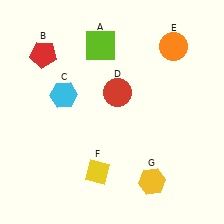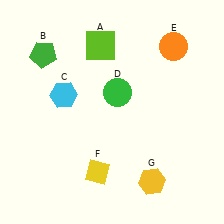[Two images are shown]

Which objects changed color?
B changed from red to green. D changed from red to green.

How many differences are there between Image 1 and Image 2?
There are 2 differences between the two images.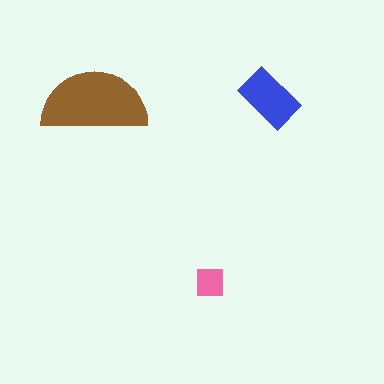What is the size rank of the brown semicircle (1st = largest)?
1st.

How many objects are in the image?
There are 3 objects in the image.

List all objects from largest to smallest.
The brown semicircle, the blue rectangle, the pink square.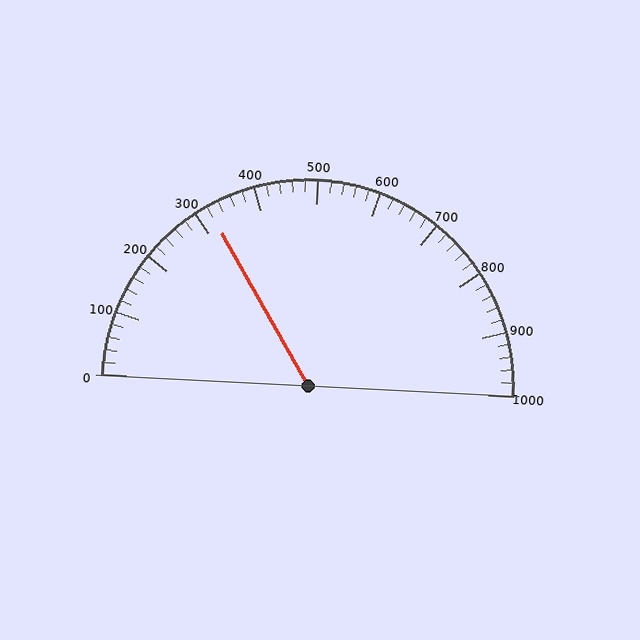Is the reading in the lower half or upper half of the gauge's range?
The reading is in the lower half of the range (0 to 1000).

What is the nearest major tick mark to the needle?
The nearest major tick mark is 300.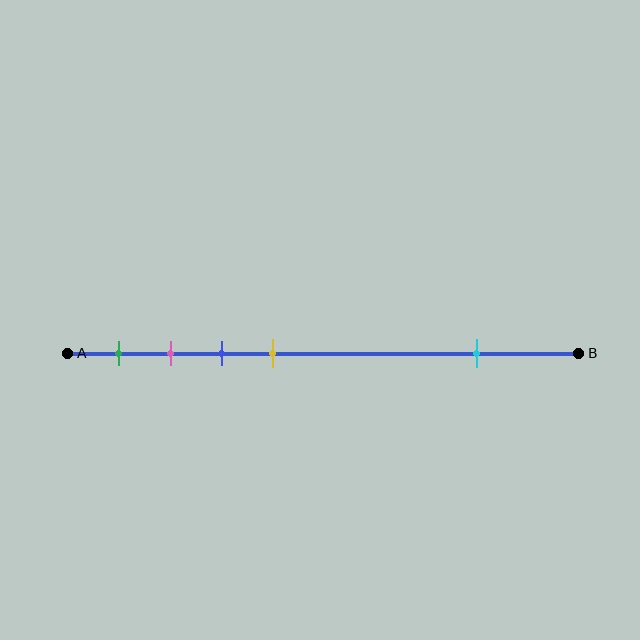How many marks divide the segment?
There are 5 marks dividing the segment.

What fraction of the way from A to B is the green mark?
The green mark is approximately 10% (0.1) of the way from A to B.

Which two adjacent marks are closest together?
The pink and blue marks are the closest adjacent pair.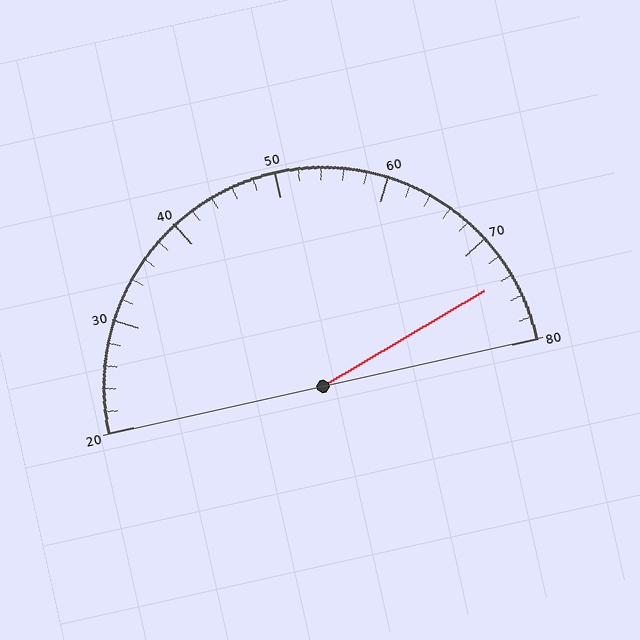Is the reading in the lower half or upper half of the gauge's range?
The reading is in the upper half of the range (20 to 80).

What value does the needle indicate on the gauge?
The needle indicates approximately 74.